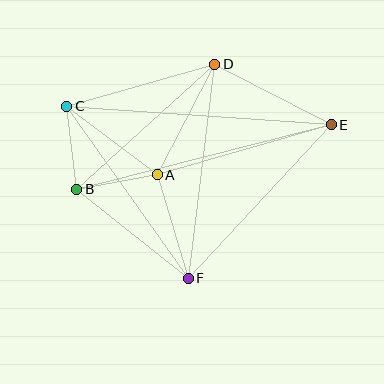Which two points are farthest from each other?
Points C and E are farthest from each other.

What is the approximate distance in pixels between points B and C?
The distance between B and C is approximately 84 pixels.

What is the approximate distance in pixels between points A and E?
The distance between A and E is approximately 181 pixels.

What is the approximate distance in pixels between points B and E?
The distance between B and E is approximately 262 pixels.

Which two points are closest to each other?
Points A and B are closest to each other.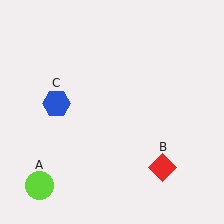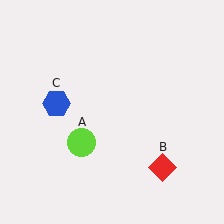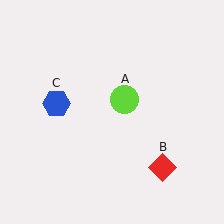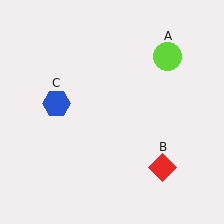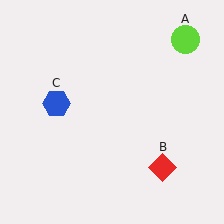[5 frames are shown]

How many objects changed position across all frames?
1 object changed position: lime circle (object A).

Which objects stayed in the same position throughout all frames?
Red diamond (object B) and blue hexagon (object C) remained stationary.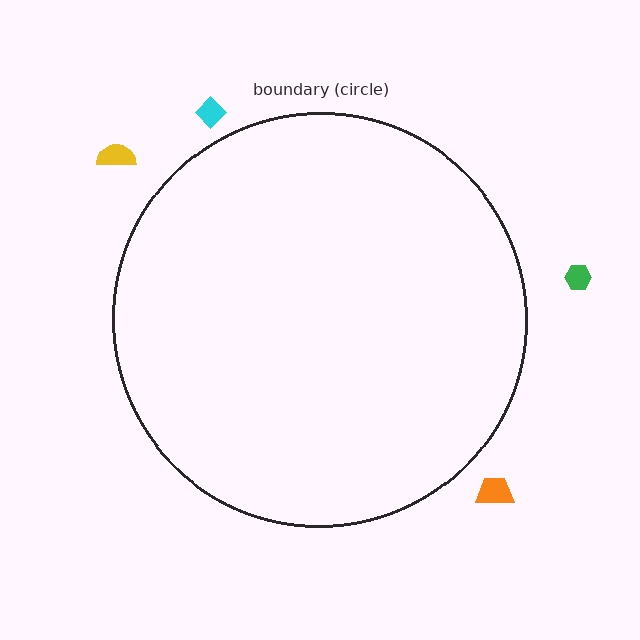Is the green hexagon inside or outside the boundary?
Outside.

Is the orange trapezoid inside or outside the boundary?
Outside.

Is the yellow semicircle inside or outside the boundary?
Outside.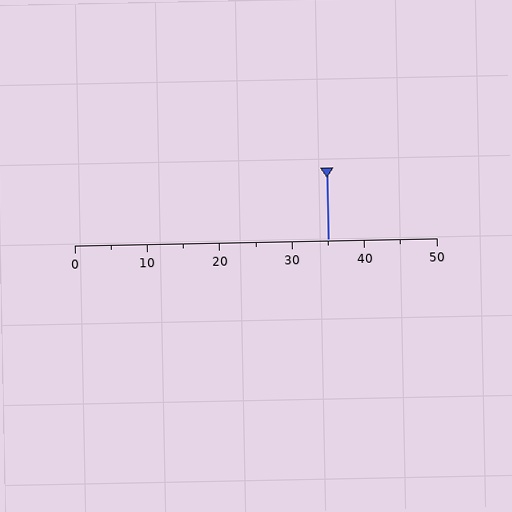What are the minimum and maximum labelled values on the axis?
The axis runs from 0 to 50.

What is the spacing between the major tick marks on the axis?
The major ticks are spaced 10 apart.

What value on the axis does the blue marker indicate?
The marker indicates approximately 35.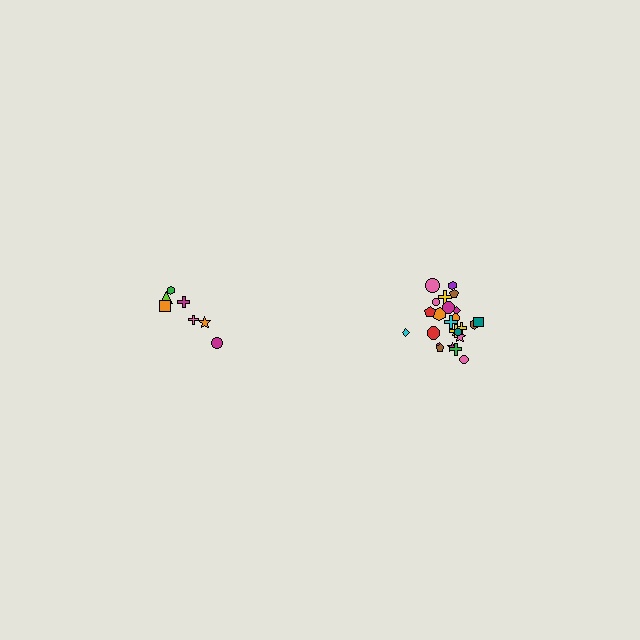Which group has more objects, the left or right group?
The right group.